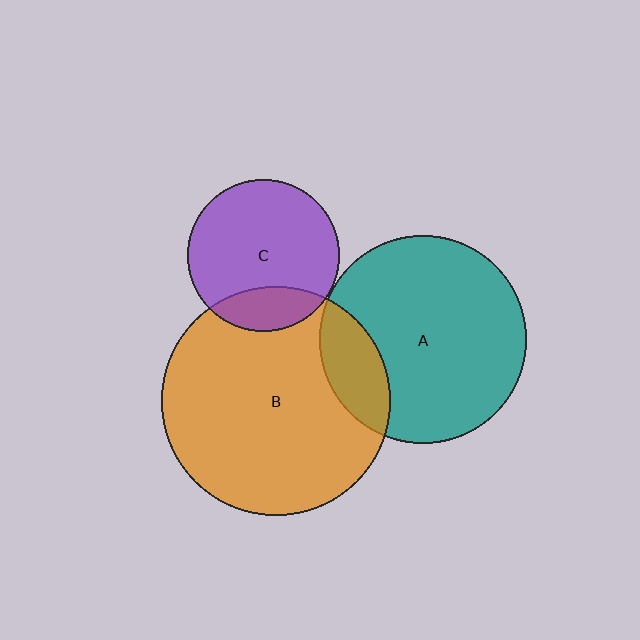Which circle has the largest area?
Circle B (orange).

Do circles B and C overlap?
Yes.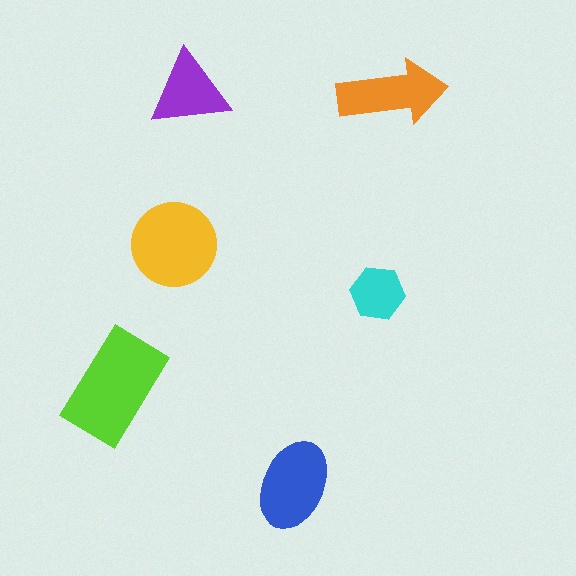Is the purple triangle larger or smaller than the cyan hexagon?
Larger.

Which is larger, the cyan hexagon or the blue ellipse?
The blue ellipse.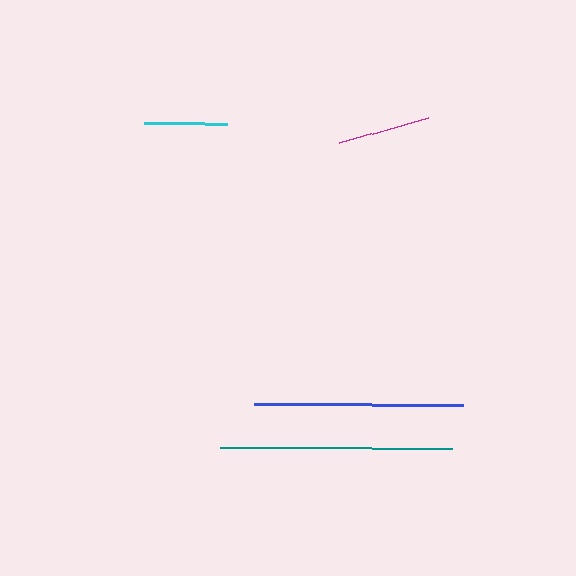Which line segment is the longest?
The teal line is the longest at approximately 232 pixels.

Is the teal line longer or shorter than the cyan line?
The teal line is longer than the cyan line.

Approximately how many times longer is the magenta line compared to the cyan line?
The magenta line is approximately 1.1 times the length of the cyan line.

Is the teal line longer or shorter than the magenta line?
The teal line is longer than the magenta line.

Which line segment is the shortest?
The cyan line is the shortest at approximately 83 pixels.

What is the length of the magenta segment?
The magenta segment is approximately 92 pixels long.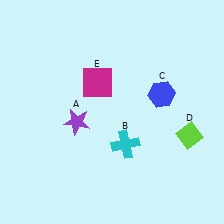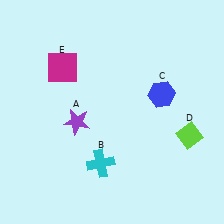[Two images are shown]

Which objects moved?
The objects that moved are: the cyan cross (B), the magenta square (E).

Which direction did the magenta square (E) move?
The magenta square (E) moved left.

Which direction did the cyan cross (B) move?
The cyan cross (B) moved left.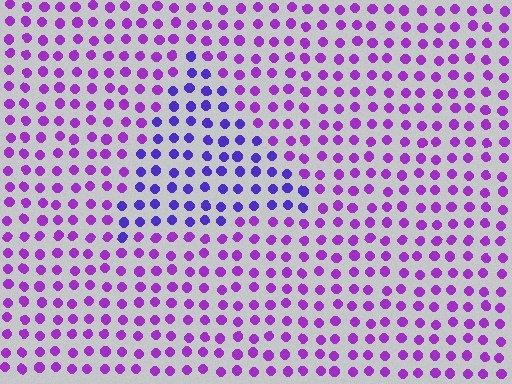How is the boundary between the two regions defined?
The boundary is defined purely by a slight shift in hue (about 33 degrees). Spacing, size, and orientation are identical on both sides.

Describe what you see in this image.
The image is filled with small purple elements in a uniform arrangement. A triangle-shaped region is visible where the elements are tinted to a slightly different hue, forming a subtle color boundary.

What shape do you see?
I see a triangle.